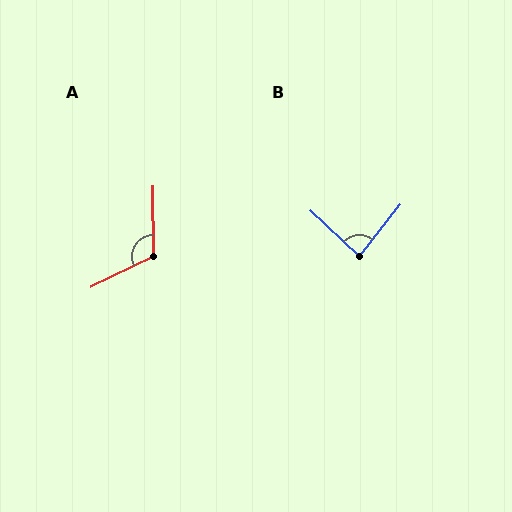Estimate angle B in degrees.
Approximately 85 degrees.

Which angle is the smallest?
B, at approximately 85 degrees.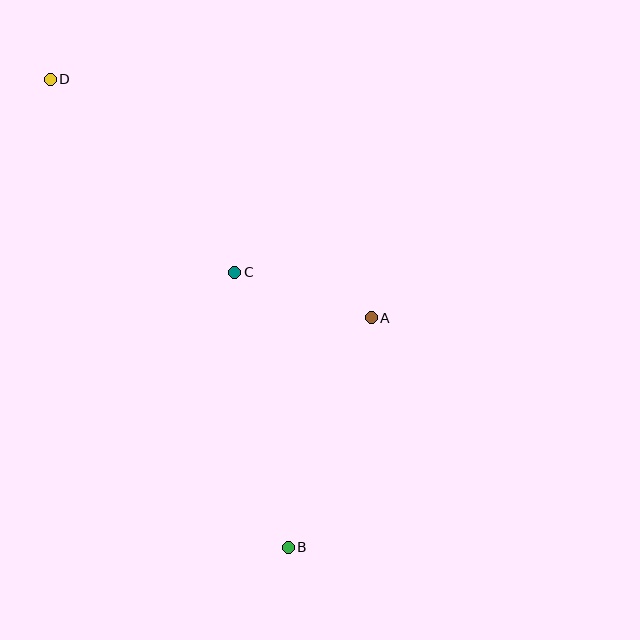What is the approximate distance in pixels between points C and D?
The distance between C and D is approximately 267 pixels.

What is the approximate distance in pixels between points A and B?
The distance between A and B is approximately 244 pixels.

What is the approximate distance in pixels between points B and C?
The distance between B and C is approximately 280 pixels.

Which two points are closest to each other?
Points A and C are closest to each other.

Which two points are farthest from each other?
Points B and D are farthest from each other.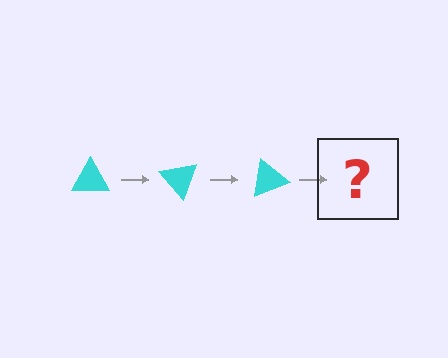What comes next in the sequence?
The next element should be a cyan triangle rotated 150 degrees.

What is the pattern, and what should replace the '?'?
The pattern is that the triangle rotates 50 degrees each step. The '?' should be a cyan triangle rotated 150 degrees.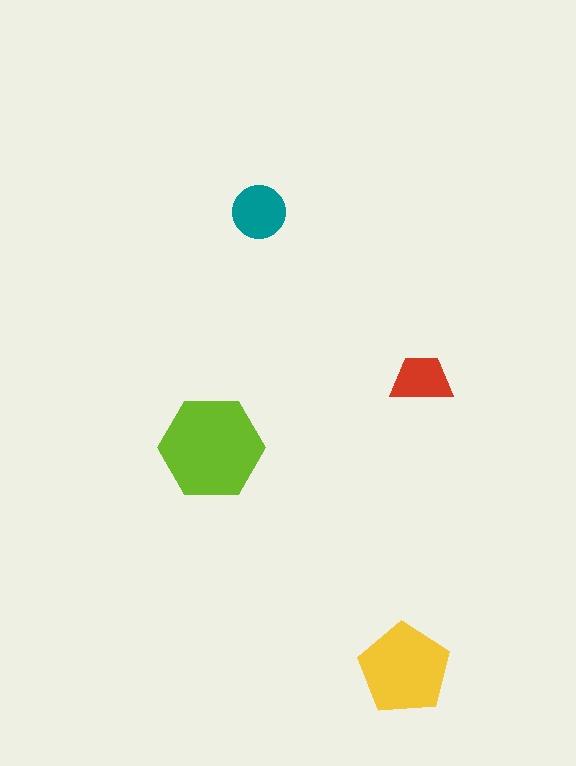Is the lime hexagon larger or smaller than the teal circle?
Larger.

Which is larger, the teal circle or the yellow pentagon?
The yellow pentagon.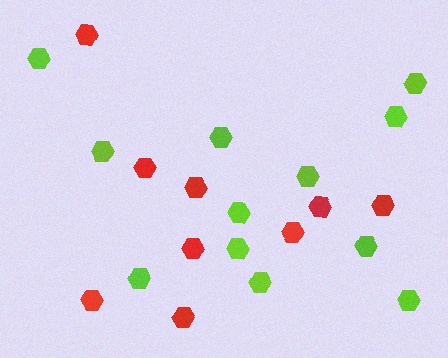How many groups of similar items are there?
There are 2 groups: one group of red hexagons (9) and one group of lime hexagons (12).